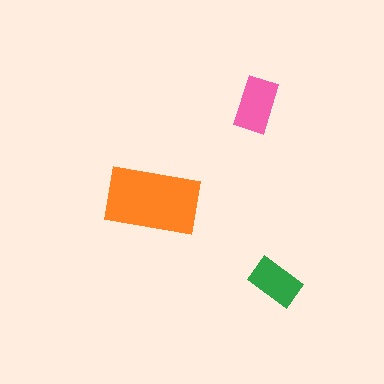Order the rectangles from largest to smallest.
the orange one, the pink one, the green one.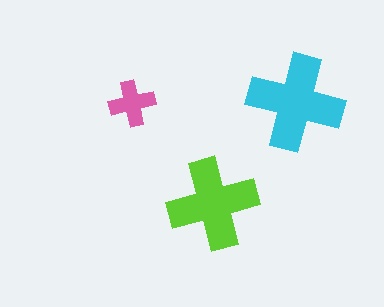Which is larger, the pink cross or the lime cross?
The lime one.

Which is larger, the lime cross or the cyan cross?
The cyan one.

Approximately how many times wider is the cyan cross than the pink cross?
About 2 times wider.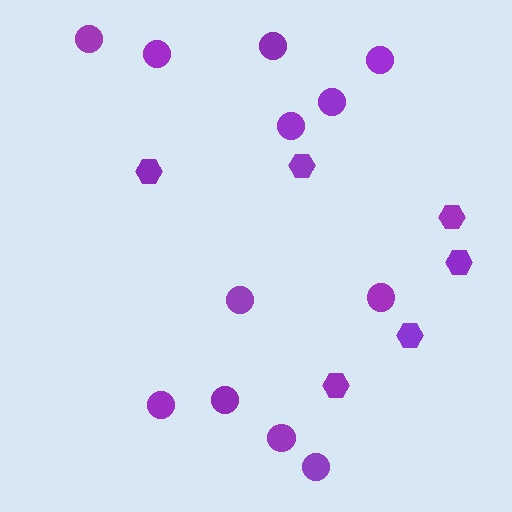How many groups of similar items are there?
There are 2 groups: one group of hexagons (6) and one group of circles (12).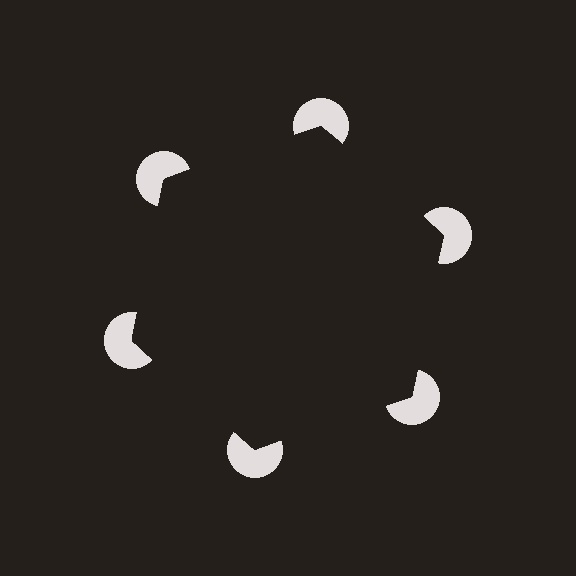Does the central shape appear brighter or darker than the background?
It typically appears slightly darker than the background, even though no actual brightness change is drawn.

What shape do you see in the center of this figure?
An illusory hexagon — its edges are inferred from the aligned wedge cuts in the pac-man discs, not physically drawn.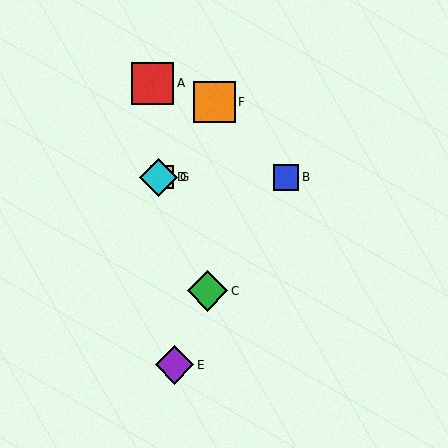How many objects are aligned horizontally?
3 objects (B, D, G) are aligned horizontally.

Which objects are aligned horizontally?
Objects B, D, G are aligned horizontally.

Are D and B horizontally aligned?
Yes, both are at y≈177.